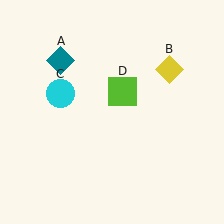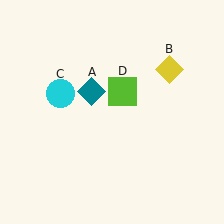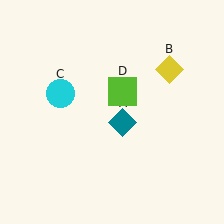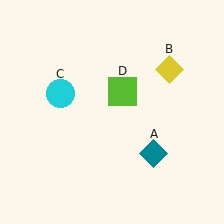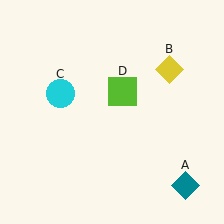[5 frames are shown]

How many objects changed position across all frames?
1 object changed position: teal diamond (object A).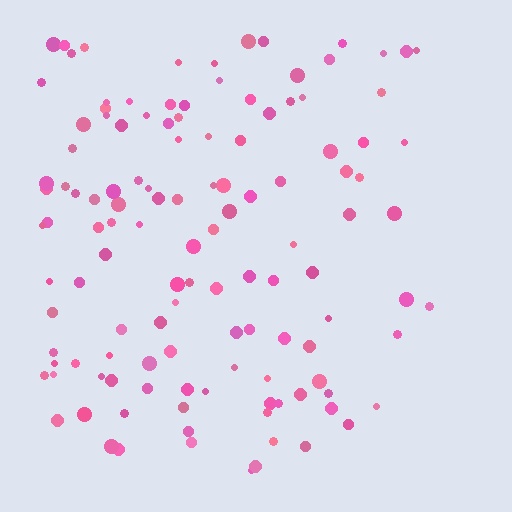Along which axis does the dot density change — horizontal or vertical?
Horizontal.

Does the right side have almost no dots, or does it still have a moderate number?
Still a moderate number, just noticeably fewer than the left.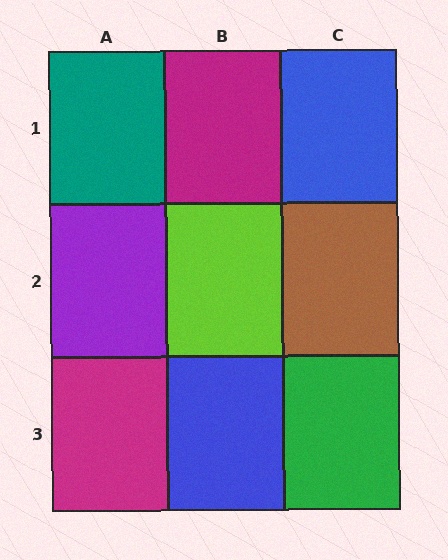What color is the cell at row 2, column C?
Brown.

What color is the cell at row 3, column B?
Blue.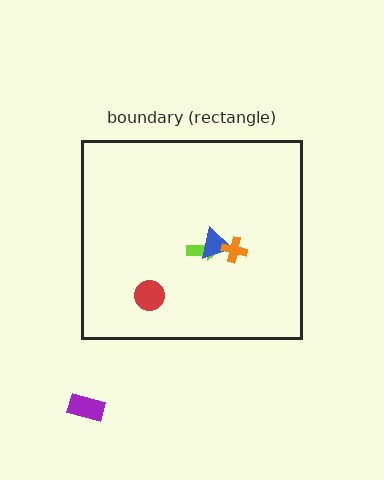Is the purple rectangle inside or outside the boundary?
Outside.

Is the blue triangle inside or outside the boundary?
Inside.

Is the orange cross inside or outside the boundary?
Inside.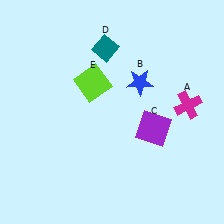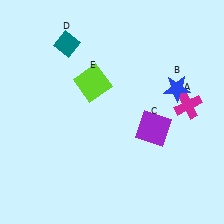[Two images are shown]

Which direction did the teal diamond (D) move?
The teal diamond (D) moved left.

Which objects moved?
The objects that moved are: the blue star (B), the teal diamond (D).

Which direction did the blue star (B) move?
The blue star (B) moved right.